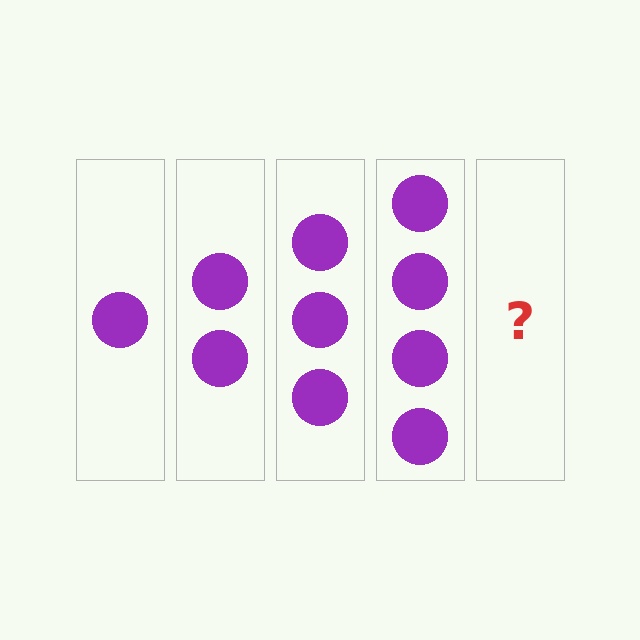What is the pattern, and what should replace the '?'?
The pattern is that each step adds one more circle. The '?' should be 5 circles.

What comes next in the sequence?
The next element should be 5 circles.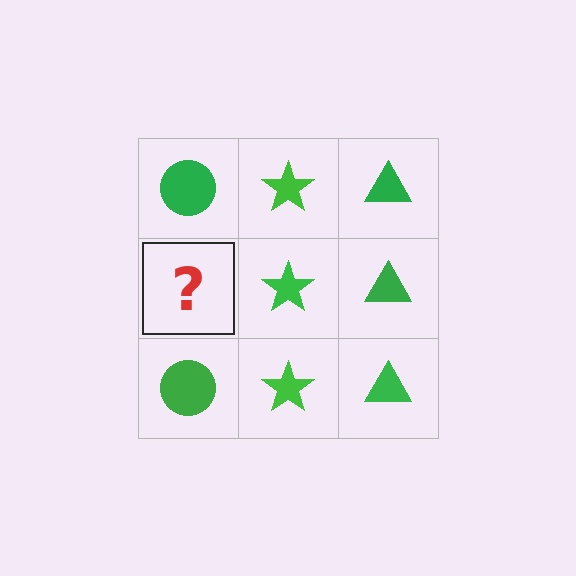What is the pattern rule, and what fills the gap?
The rule is that each column has a consistent shape. The gap should be filled with a green circle.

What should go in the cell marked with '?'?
The missing cell should contain a green circle.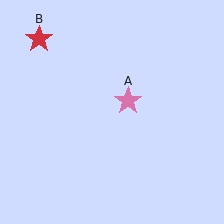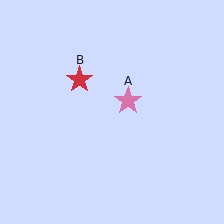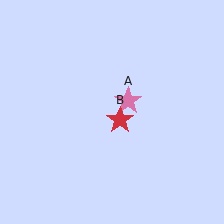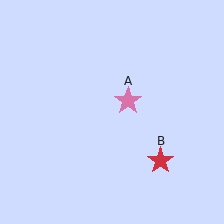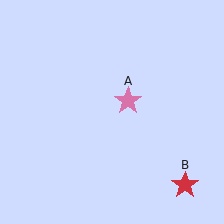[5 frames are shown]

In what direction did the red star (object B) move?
The red star (object B) moved down and to the right.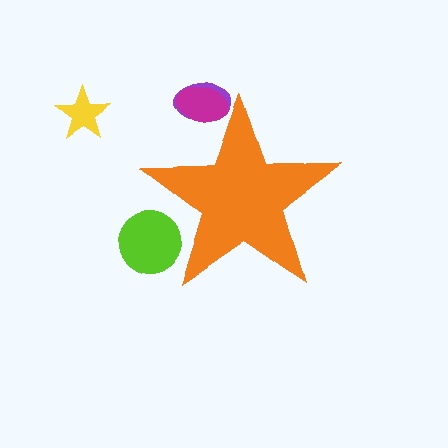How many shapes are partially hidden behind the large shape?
3 shapes are partially hidden.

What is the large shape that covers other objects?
An orange star.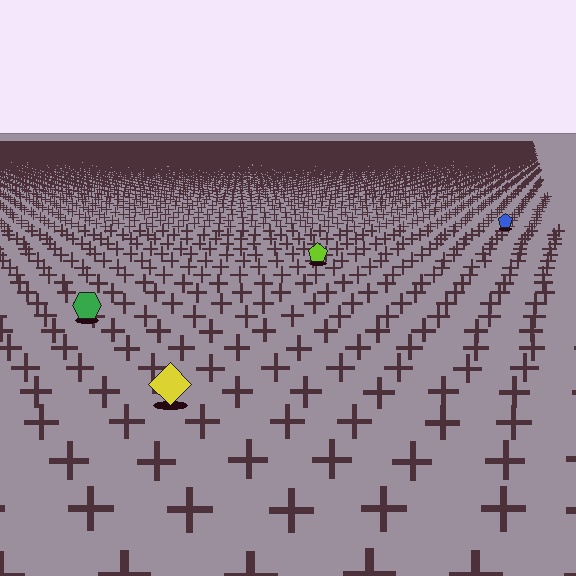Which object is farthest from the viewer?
The blue pentagon is farthest from the viewer. It appears smaller and the ground texture around it is denser.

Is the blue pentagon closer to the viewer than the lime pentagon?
No. The lime pentagon is closer — you can tell from the texture gradient: the ground texture is coarser near it.